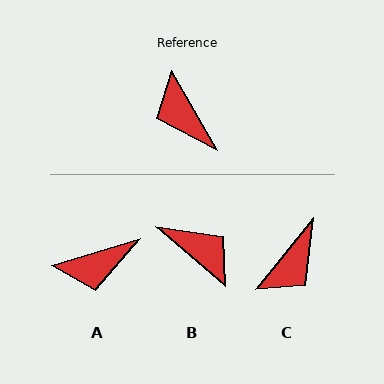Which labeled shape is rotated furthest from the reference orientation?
B, about 161 degrees away.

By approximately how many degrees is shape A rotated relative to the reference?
Approximately 76 degrees counter-clockwise.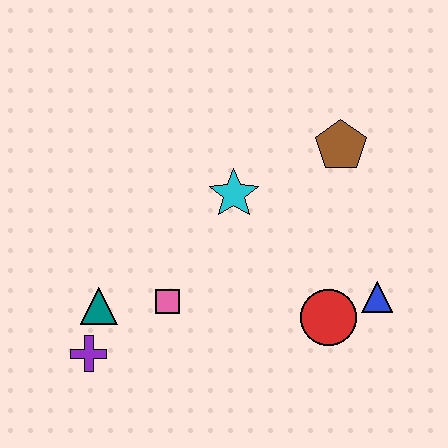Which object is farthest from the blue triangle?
The purple cross is farthest from the blue triangle.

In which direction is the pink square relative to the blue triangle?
The pink square is to the left of the blue triangle.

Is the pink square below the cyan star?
Yes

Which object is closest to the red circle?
The blue triangle is closest to the red circle.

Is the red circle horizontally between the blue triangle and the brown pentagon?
No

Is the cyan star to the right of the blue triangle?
No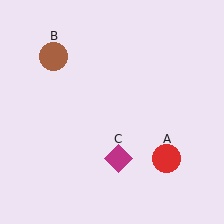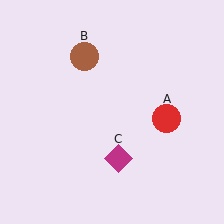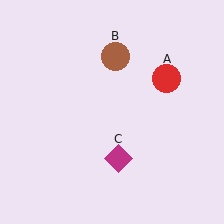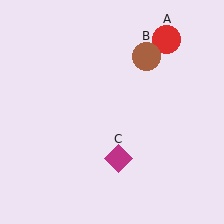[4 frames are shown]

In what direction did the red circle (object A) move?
The red circle (object A) moved up.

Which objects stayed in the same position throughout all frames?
Magenta diamond (object C) remained stationary.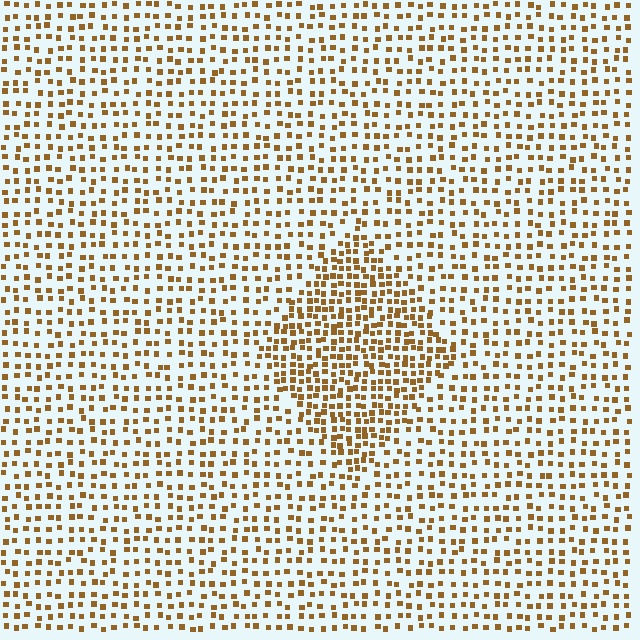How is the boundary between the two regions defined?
The boundary is defined by a change in element density (approximately 1.8x ratio). All elements are the same color, size, and shape.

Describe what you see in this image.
The image contains small brown elements arranged at two different densities. A diamond-shaped region is visible where the elements are more densely packed than the surrounding area.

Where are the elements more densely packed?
The elements are more densely packed inside the diamond boundary.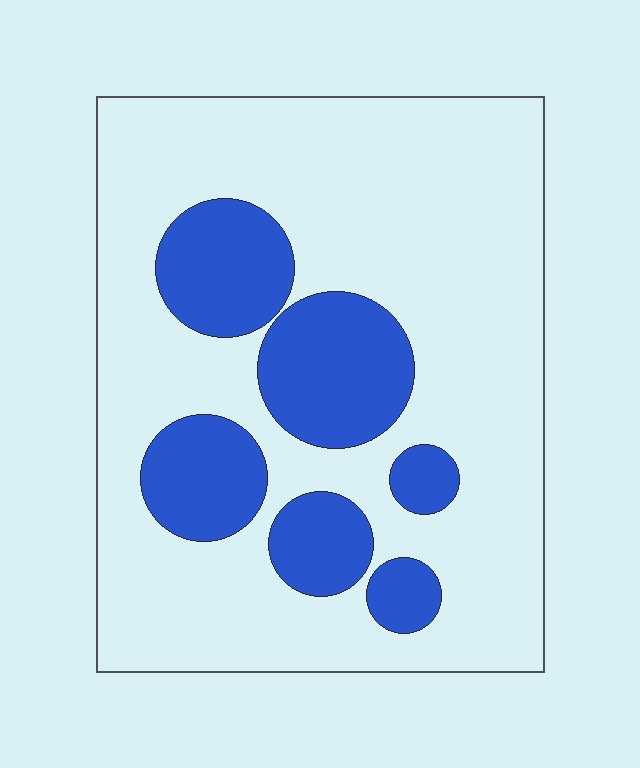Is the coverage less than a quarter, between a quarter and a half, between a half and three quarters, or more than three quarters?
Between a quarter and a half.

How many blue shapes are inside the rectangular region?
6.